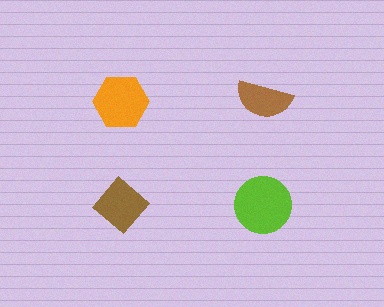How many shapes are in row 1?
2 shapes.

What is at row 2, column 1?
A brown diamond.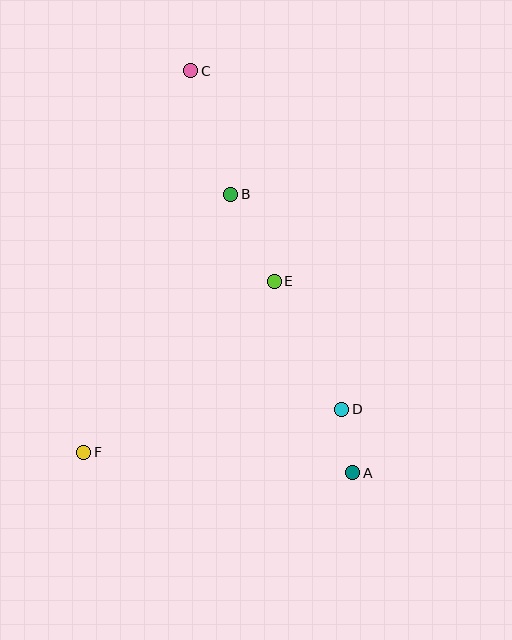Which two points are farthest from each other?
Points A and C are farthest from each other.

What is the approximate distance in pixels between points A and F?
The distance between A and F is approximately 270 pixels.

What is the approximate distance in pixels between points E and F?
The distance between E and F is approximately 256 pixels.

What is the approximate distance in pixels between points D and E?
The distance between D and E is approximately 145 pixels.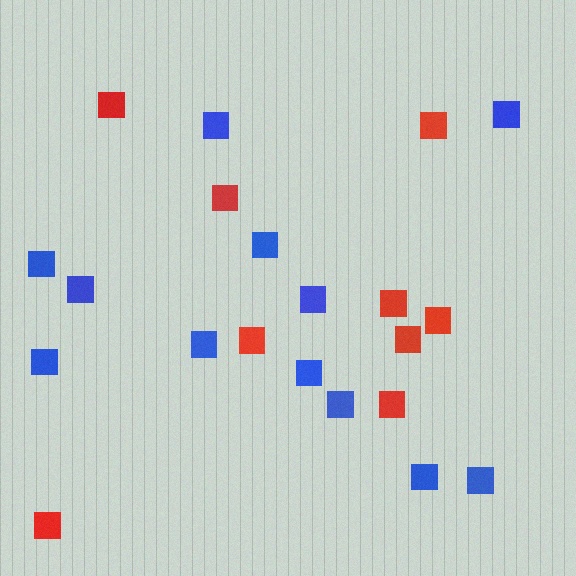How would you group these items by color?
There are 2 groups: one group of blue squares (12) and one group of red squares (9).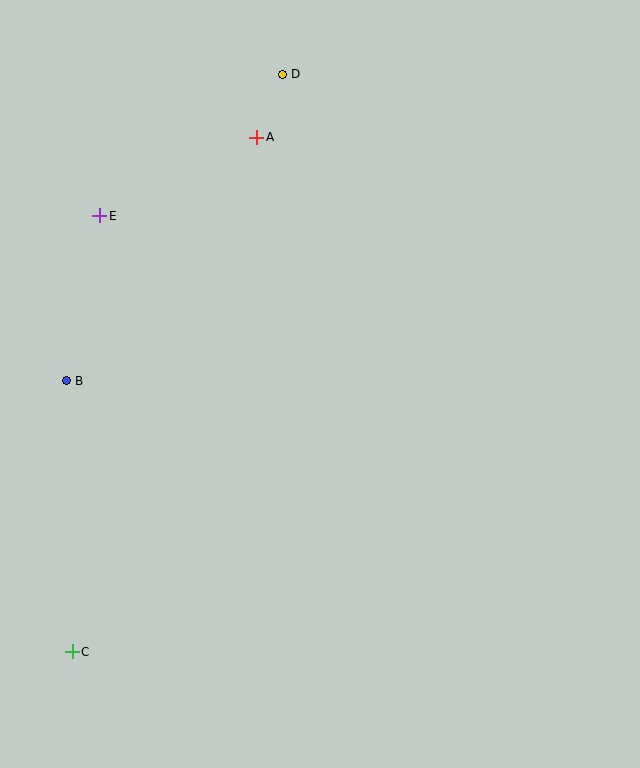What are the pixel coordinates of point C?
Point C is at (72, 652).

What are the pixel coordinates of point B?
Point B is at (66, 381).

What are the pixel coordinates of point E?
Point E is at (100, 216).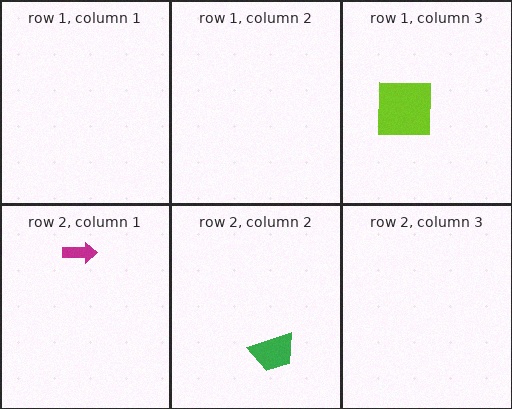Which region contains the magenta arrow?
The row 2, column 1 region.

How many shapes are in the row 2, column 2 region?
1.